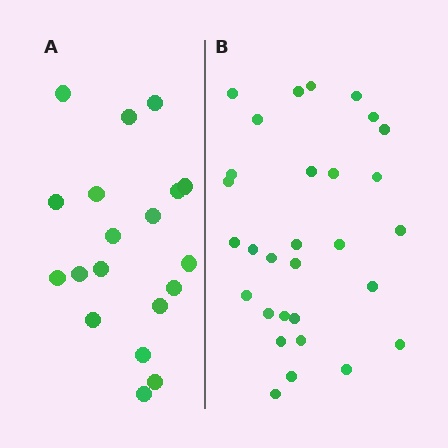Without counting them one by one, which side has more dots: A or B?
Region B (the right region) has more dots.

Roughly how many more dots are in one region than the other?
Region B has roughly 12 or so more dots than region A.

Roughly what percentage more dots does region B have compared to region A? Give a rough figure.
About 60% more.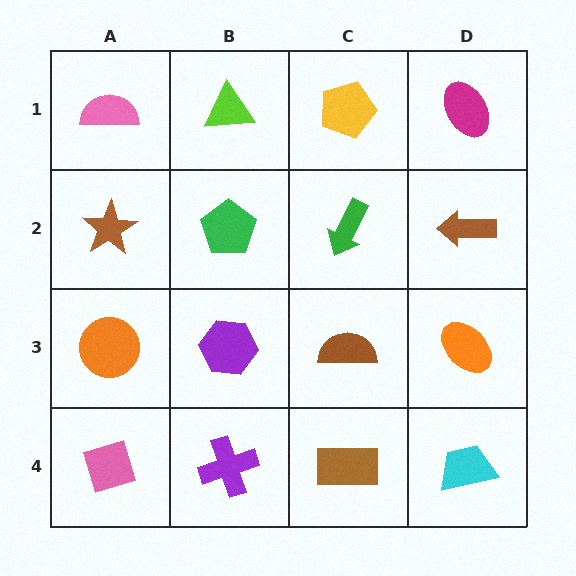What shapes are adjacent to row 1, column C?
A green arrow (row 2, column C), a lime triangle (row 1, column B), a magenta ellipse (row 1, column D).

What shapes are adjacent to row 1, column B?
A green pentagon (row 2, column B), a pink semicircle (row 1, column A), a yellow pentagon (row 1, column C).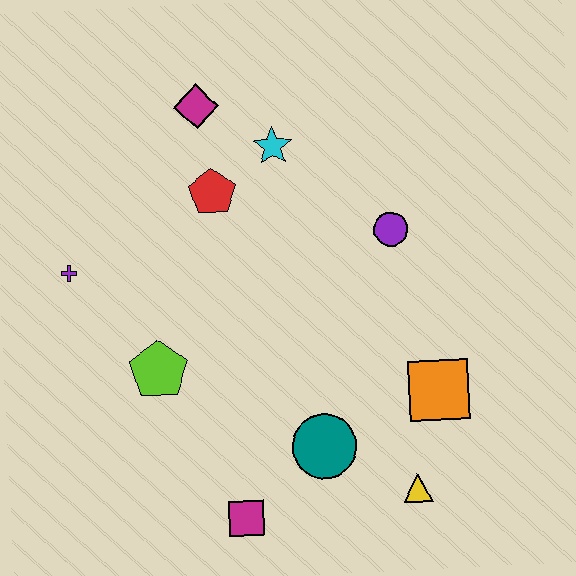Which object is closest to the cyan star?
The red pentagon is closest to the cyan star.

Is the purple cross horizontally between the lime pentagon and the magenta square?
No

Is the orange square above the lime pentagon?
No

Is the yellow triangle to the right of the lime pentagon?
Yes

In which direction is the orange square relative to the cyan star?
The orange square is below the cyan star.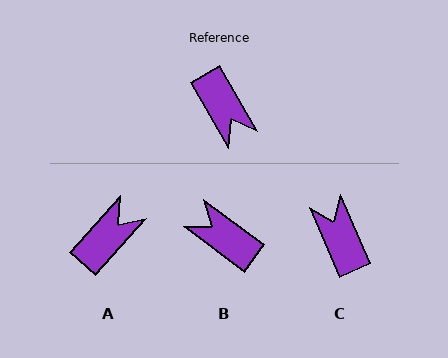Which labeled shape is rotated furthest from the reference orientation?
C, about 173 degrees away.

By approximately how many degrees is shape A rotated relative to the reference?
Approximately 108 degrees counter-clockwise.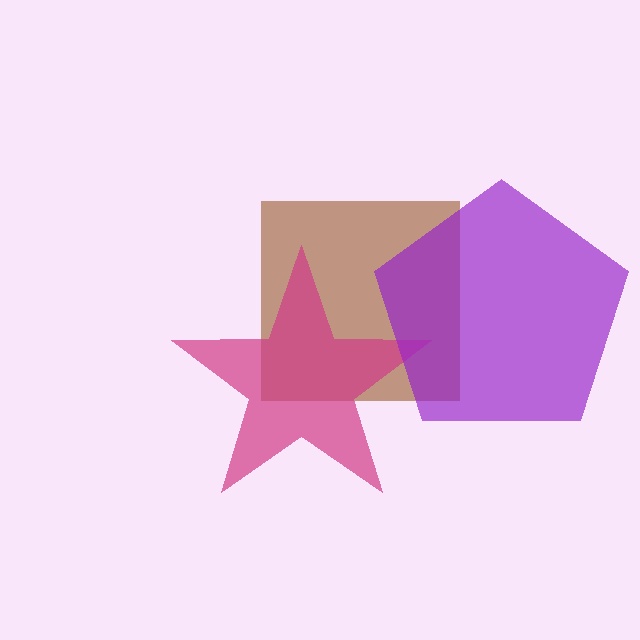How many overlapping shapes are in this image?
There are 3 overlapping shapes in the image.